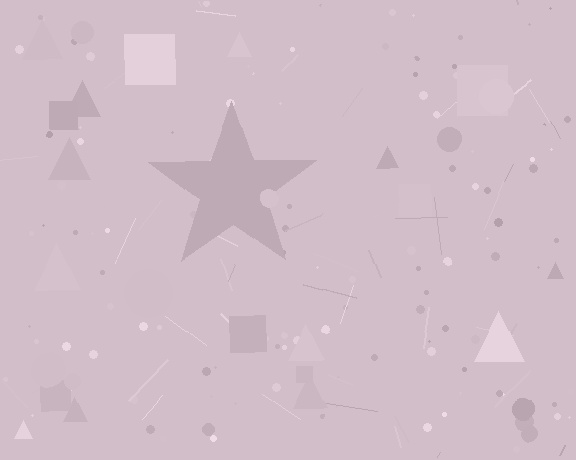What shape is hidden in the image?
A star is hidden in the image.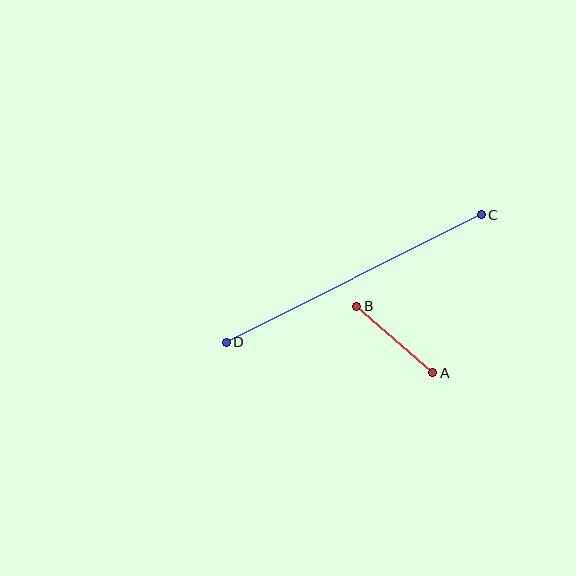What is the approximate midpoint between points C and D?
The midpoint is at approximately (354, 278) pixels.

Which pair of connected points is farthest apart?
Points C and D are farthest apart.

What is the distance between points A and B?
The distance is approximately 101 pixels.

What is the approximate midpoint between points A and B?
The midpoint is at approximately (395, 339) pixels.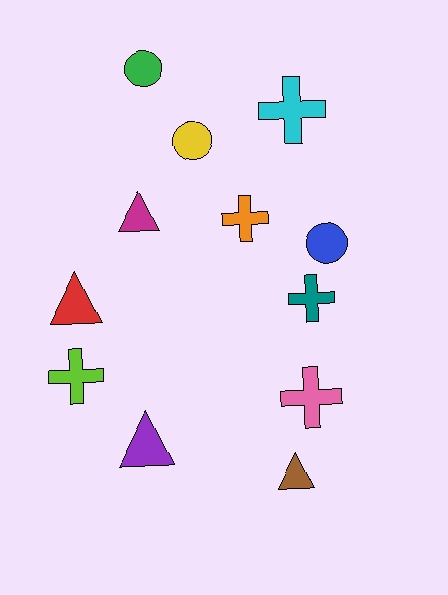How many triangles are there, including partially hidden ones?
There are 4 triangles.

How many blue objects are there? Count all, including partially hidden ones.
There is 1 blue object.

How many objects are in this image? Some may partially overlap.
There are 12 objects.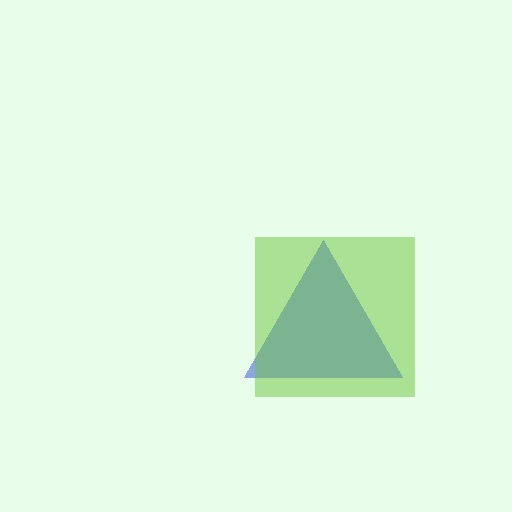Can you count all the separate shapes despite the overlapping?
Yes, there are 2 separate shapes.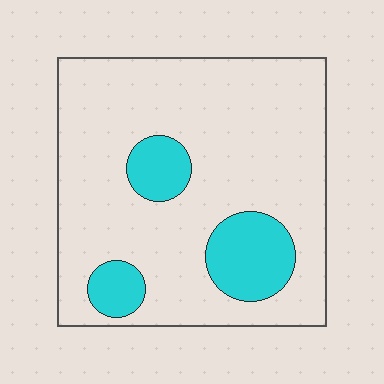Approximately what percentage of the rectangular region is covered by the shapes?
Approximately 15%.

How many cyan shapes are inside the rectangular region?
3.